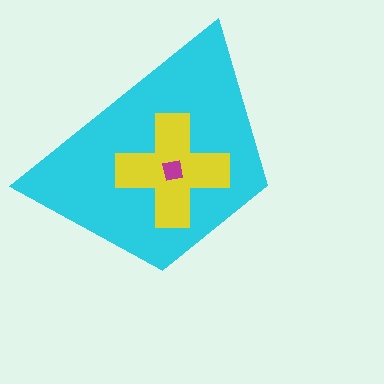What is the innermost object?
The magenta square.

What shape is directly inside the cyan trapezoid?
The yellow cross.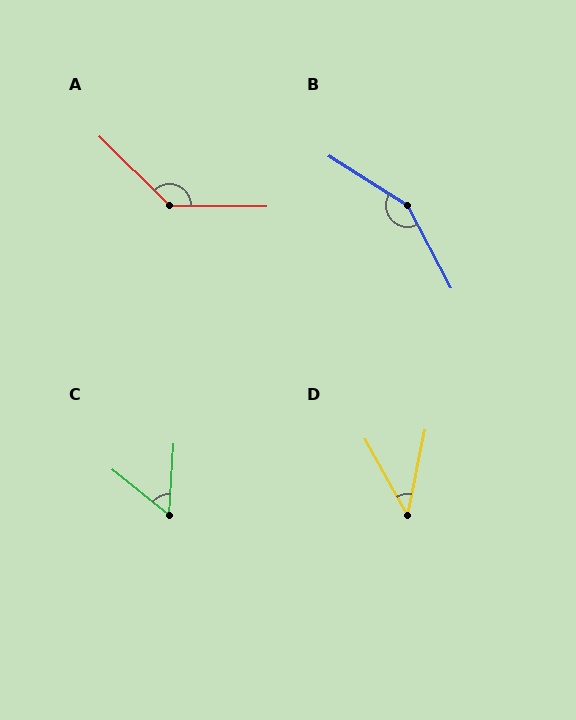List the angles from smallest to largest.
D (40°), C (55°), A (136°), B (150°).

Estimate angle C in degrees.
Approximately 55 degrees.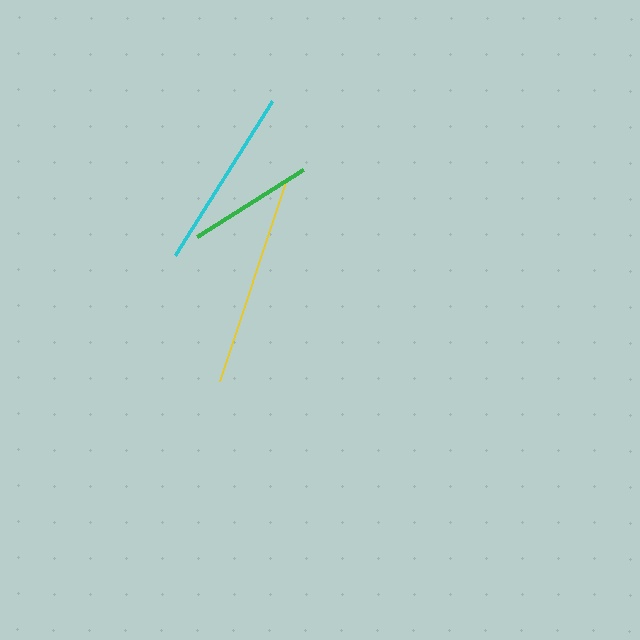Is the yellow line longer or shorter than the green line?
The yellow line is longer than the green line.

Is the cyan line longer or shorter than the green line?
The cyan line is longer than the green line.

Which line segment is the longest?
The yellow line is the longest at approximately 210 pixels.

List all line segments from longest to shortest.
From longest to shortest: yellow, cyan, green.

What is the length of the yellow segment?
The yellow segment is approximately 210 pixels long.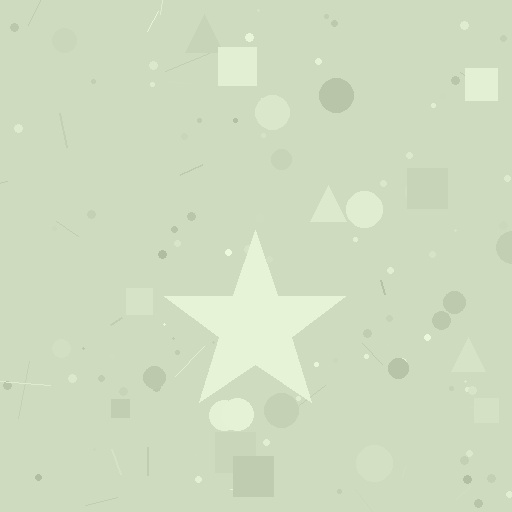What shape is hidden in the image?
A star is hidden in the image.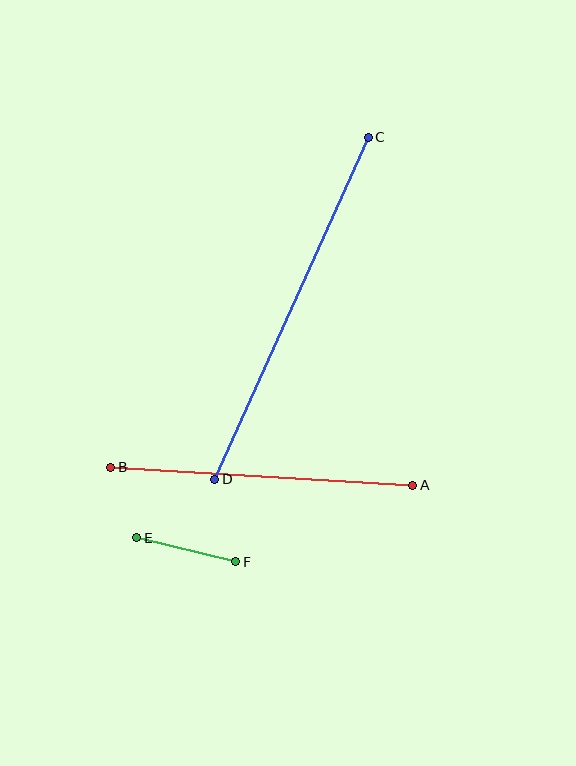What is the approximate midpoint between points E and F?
The midpoint is at approximately (186, 550) pixels.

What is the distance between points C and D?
The distance is approximately 375 pixels.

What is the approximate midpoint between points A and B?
The midpoint is at approximately (262, 476) pixels.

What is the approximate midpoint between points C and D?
The midpoint is at approximately (292, 308) pixels.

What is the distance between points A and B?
The distance is approximately 303 pixels.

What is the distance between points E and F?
The distance is approximately 102 pixels.